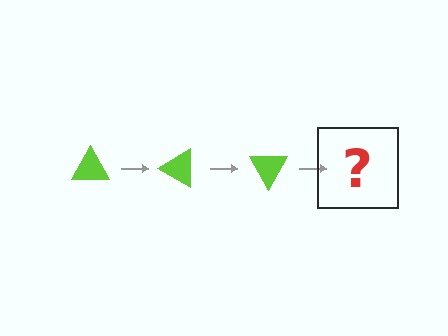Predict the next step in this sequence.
The next step is a lime triangle rotated 90 degrees.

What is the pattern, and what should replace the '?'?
The pattern is that the triangle rotates 30 degrees each step. The '?' should be a lime triangle rotated 90 degrees.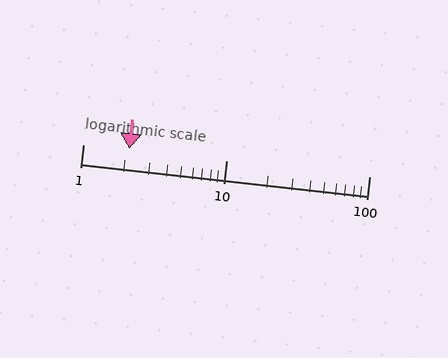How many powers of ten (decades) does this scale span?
The scale spans 2 decades, from 1 to 100.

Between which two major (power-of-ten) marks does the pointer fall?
The pointer is between 1 and 10.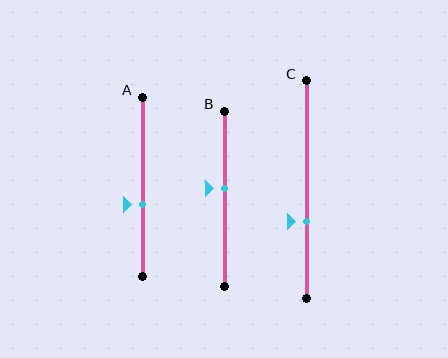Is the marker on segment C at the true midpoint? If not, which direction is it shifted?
No, the marker on segment C is shifted downward by about 15% of the segment length.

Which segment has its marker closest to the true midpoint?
Segment B has its marker closest to the true midpoint.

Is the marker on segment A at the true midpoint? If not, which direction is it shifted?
No, the marker on segment A is shifted downward by about 10% of the segment length.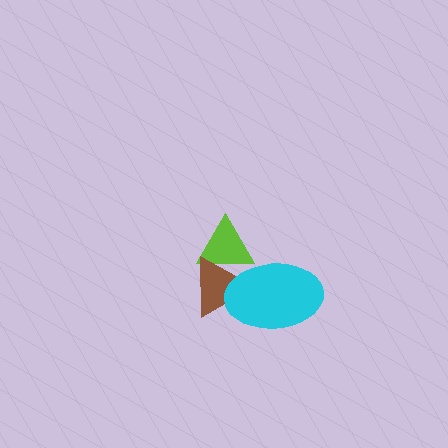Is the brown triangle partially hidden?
Yes, it is partially covered by another shape.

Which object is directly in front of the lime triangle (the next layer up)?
The brown triangle is directly in front of the lime triangle.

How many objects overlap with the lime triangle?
2 objects overlap with the lime triangle.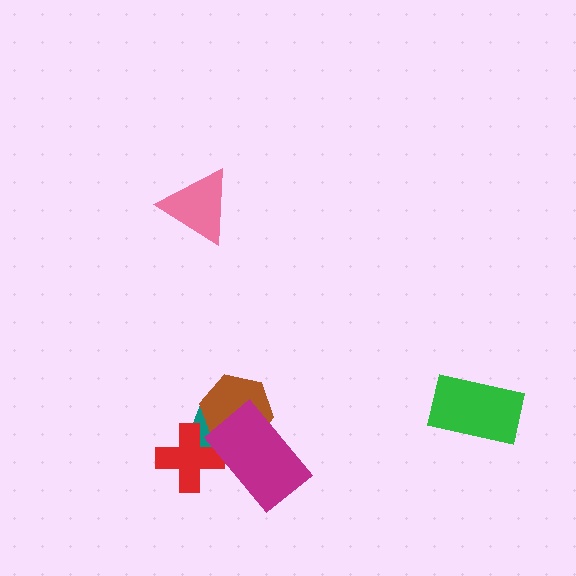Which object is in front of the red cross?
The magenta rectangle is in front of the red cross.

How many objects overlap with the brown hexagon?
2 objects overlap with the brown hexagon.